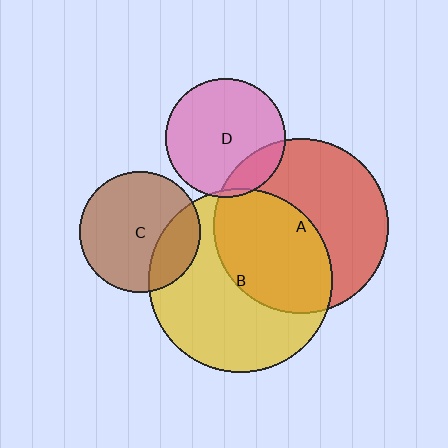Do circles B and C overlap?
Yes.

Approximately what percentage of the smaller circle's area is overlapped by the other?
Approximately 25%.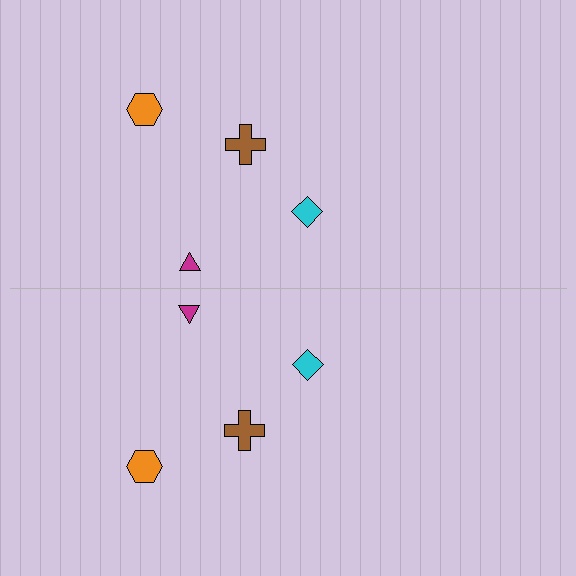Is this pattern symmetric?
Yes, this pattern has bilateral (reflection) symmetry.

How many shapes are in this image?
There are 8 shapes in this image.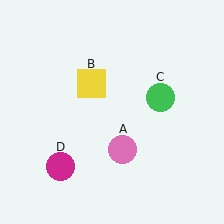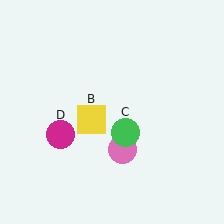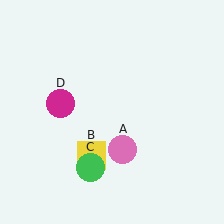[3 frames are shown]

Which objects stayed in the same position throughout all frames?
Pink circle (object A) remained stationary.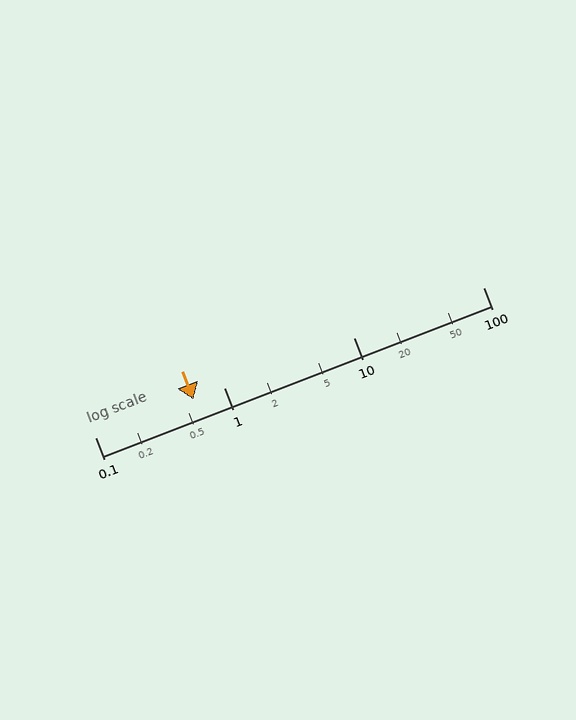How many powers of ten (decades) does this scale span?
The scale spans 3 decades, from 0.1 to 100.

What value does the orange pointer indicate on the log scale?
The pointer indicates approximately 0.58.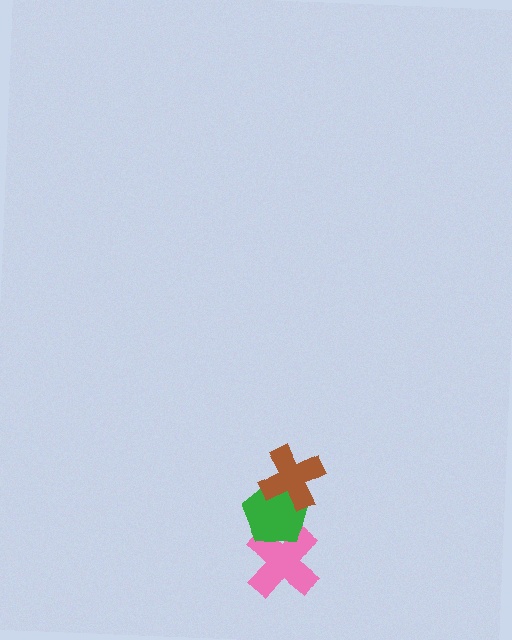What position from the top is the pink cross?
The pink cross is 3rd from the top.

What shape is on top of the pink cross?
The green pentagon is on top of the pink cross.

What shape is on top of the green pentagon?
The brown cross is on top of the green pentagon.